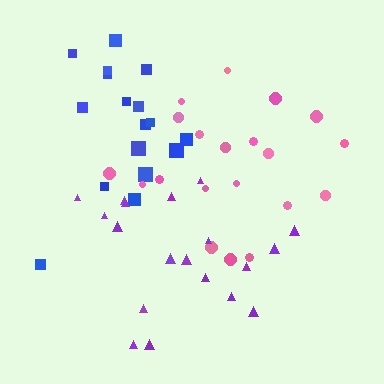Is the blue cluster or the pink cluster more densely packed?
Blue.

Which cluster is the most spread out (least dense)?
Pink.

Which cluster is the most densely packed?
Purple.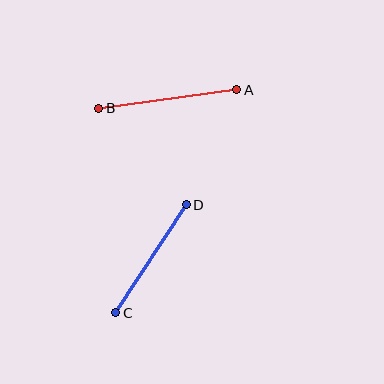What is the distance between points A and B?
The distance is approximately 139 pixels.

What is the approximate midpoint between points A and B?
The midpoint is at approximately (168, 99) pixels.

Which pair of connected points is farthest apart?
Points A and B are farthest apart.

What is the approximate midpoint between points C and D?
The midpoint is at approximately (151, 259) pixels.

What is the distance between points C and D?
The distance is approximately 129 pixels.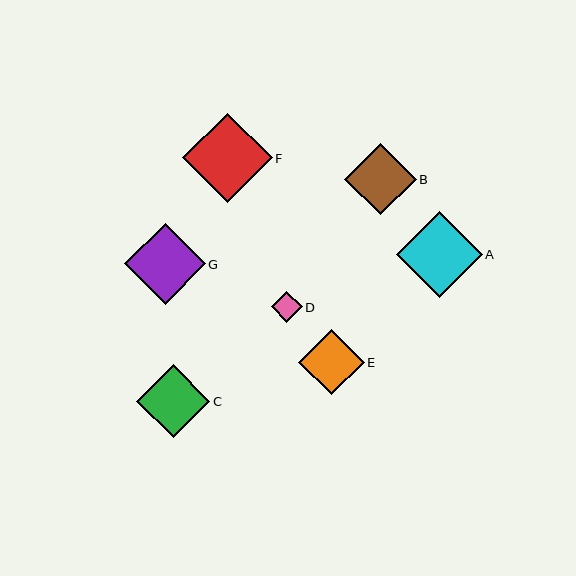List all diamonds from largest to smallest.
From largest to smallest: F, A, G, C, B, E, D.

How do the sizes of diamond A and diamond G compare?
Diamond A and diamond G are approximately the same size.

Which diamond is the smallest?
Diamond D is the smallest with a size of approximately 30 pixels.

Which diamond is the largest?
Diamond F is the largest with a size of approximately 89 pixels.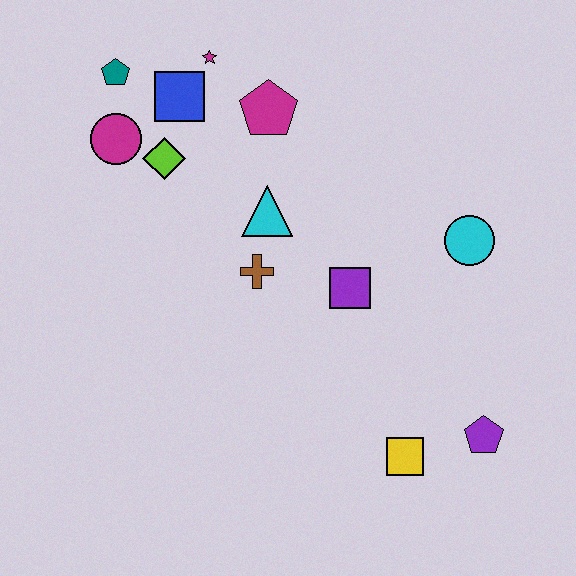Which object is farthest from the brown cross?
The purple pentagon is farthest from the brown cross.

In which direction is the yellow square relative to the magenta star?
The yellow square is below the magenta star.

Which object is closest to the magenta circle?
The lime diamond is closest to the magenta circle.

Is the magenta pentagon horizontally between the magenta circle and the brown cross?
No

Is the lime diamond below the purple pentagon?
No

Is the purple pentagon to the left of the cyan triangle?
No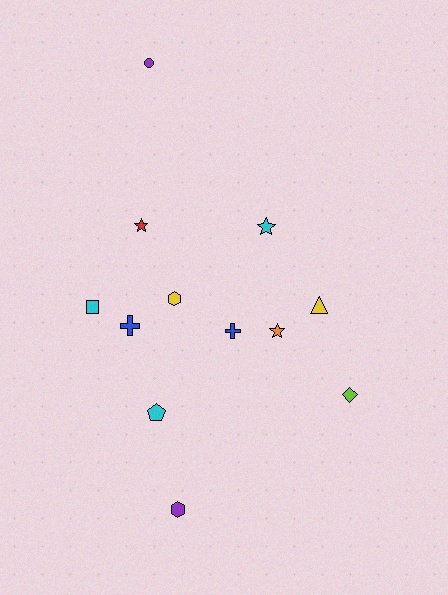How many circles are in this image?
There is 1 circle.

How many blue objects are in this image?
There are 2 blue objects.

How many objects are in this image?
There are 12 objects.